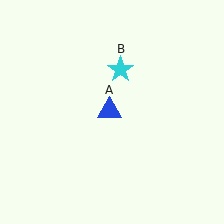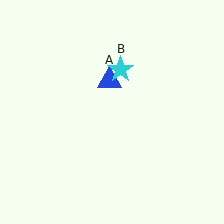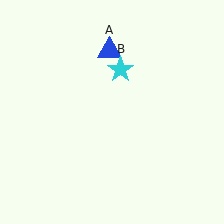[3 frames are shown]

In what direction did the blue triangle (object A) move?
The blue triangle (object A) moved up.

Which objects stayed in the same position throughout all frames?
Cyan star (object B) remained stationary.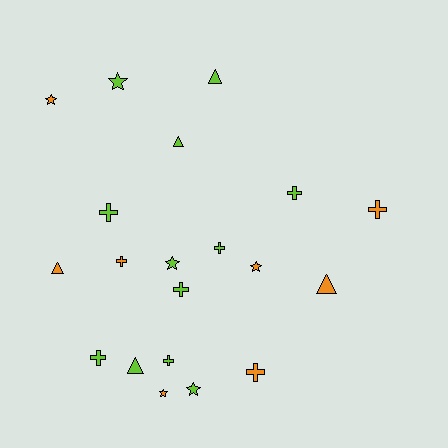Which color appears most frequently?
Lime, with 12 objects.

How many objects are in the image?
There are 20 objects.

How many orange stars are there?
There are 3 orange stars.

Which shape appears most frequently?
Cross, with 9 objects.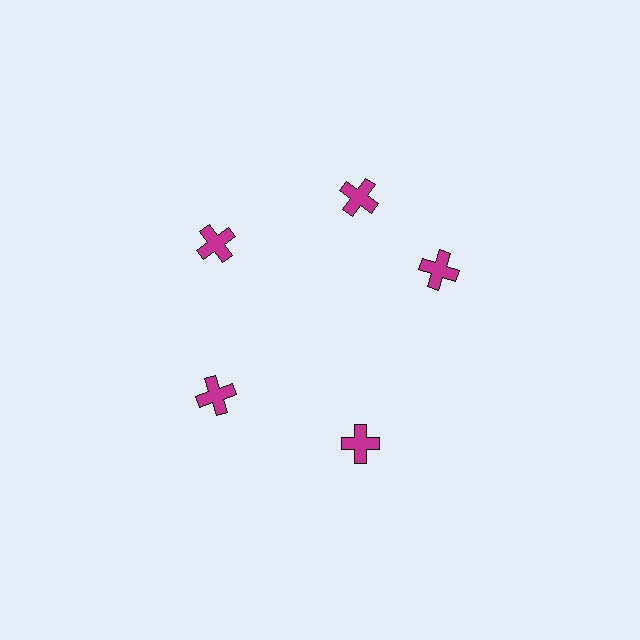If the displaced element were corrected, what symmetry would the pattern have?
It would have 5-fold rotational symmetry — the pattern would map onto itself every 72 degrees.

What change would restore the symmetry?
The symmetry would be restored by rotating it back into even spacing with its neighbors so that all 5 crosses sit at equal angles and equal distance from the center.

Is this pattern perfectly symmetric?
No. The 5 magenta crosses are arranged in a ring, but one element near the 3 o'clock position is rotated out of alignment along the ring, breaking the 5-fold rotational symmetry.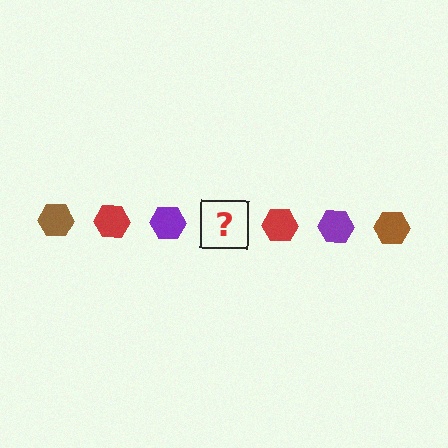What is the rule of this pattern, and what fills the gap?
The rule is that the pattern cycles through brown, red, purple hexagons. The gap should be filled with a brown hexagon.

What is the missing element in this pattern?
The missing element is a brown hexagon.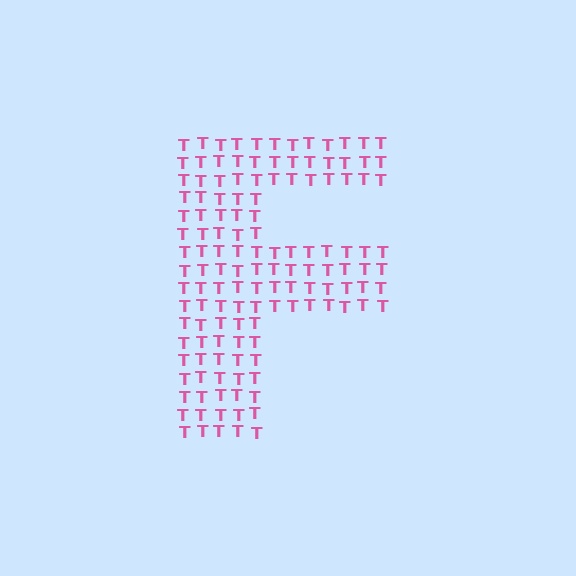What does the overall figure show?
The overall figure shows the letter F.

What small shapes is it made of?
It is made of small letter T's.